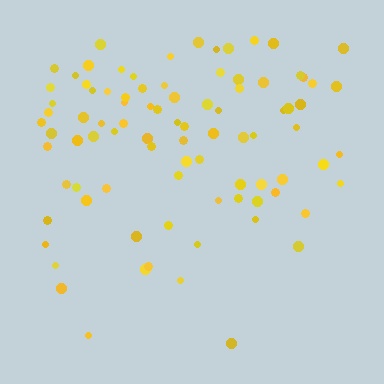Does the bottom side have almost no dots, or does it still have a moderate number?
Still a moderate number, just noticeably fewer than the top.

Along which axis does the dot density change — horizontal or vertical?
Vertical.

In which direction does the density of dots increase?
From bottom to top, with the top side densest.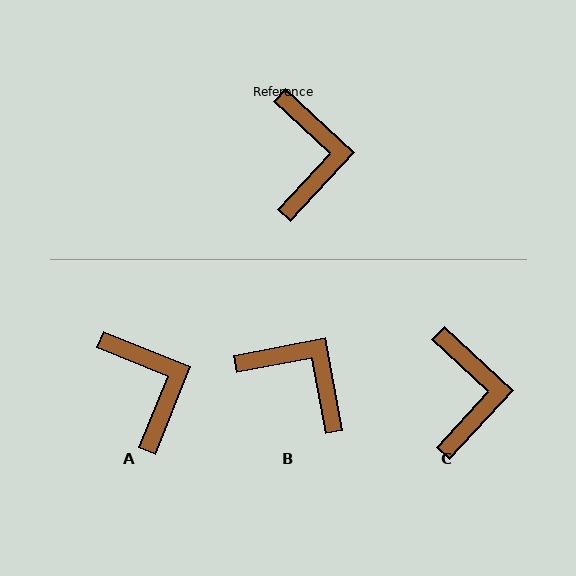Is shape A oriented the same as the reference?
No, it is off by about 21 degrees.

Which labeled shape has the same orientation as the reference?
C.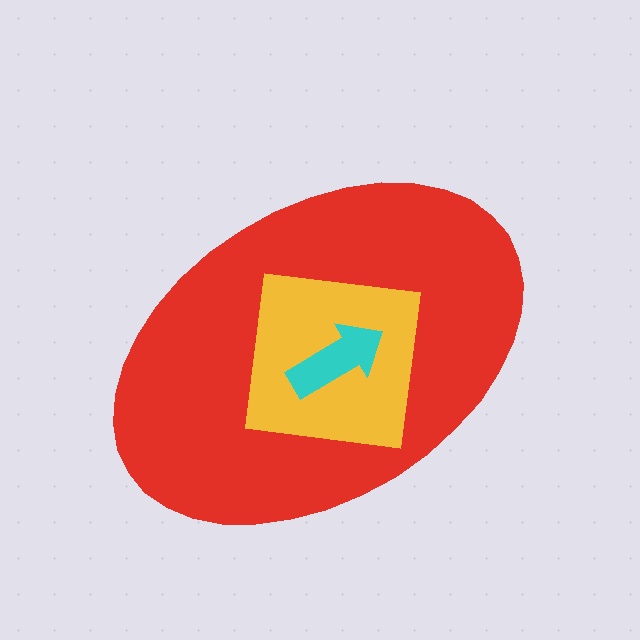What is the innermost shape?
The cyan arrow.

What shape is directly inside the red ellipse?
The yellow square.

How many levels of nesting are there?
3.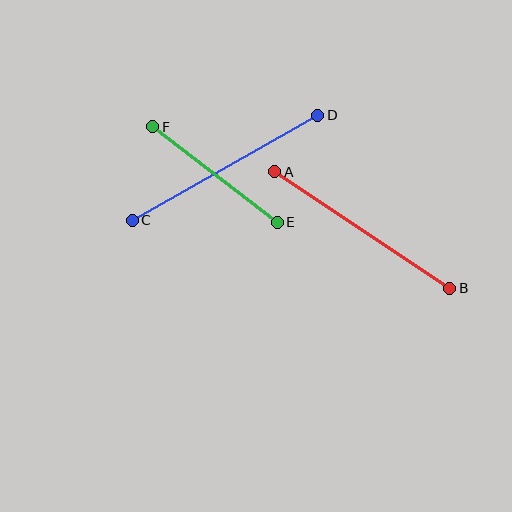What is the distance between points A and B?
The distance is approximately 210 pixels.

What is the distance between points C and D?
The distance is approximately 213 pixels.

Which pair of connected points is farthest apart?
Points C and D are farthest apart.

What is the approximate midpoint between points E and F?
The midpoint is at approximately (215, 174) pixels.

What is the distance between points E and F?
The distance is approximately 157 pixels.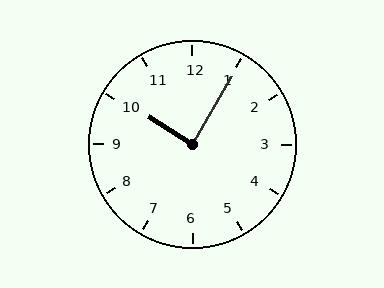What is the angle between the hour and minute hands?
Approximately 88 degrees.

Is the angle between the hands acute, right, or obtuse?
It is right.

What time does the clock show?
10:05.